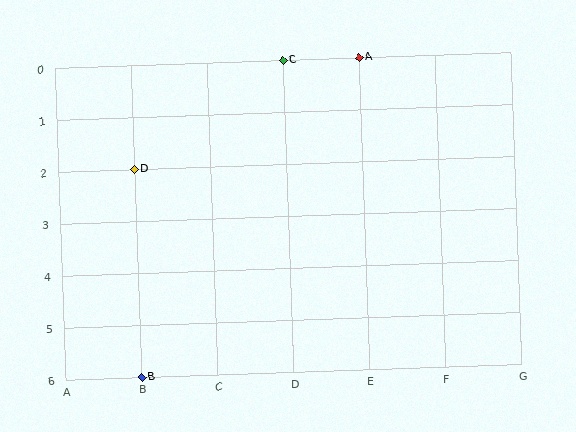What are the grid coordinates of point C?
Point C is at grid coordinates (D, 0).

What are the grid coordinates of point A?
Point A is at grid coordinates (E, 0).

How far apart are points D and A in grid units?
Points D and A are 3 columns and 2 rows apart (about 3.6 grid units diagonally).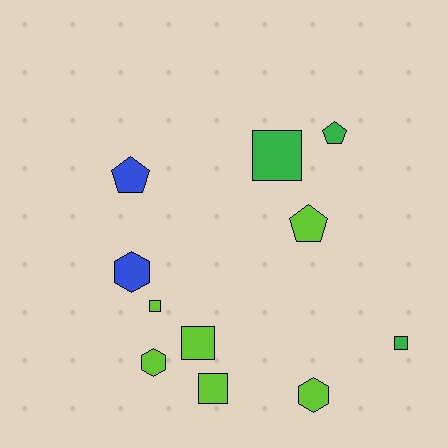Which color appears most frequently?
Lime, with 6 objects.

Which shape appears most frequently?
Square, with 5 objects.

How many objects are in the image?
There are 11 objects.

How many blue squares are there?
There are no blue squares.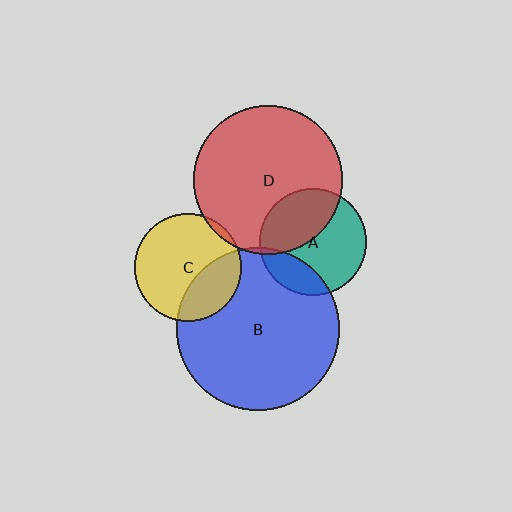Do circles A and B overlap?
Yes.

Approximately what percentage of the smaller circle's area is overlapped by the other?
Approximately 20%.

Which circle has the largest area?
Circle B (blue).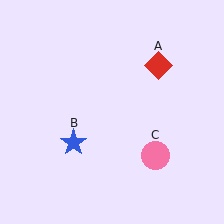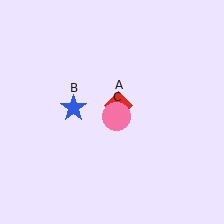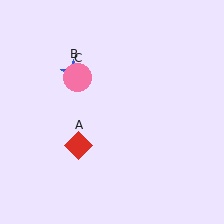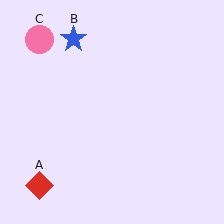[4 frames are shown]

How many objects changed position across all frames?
3 objects changed position: red diamond (object A), blue star (object B), pink circle (object C).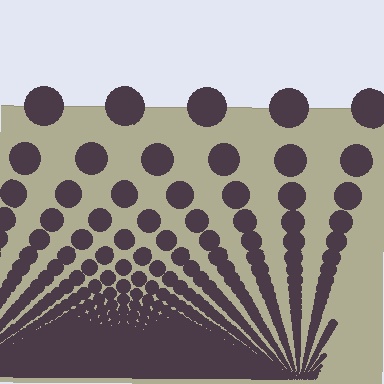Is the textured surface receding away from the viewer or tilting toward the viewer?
The surface appears to tilt toward the viewer. Texture elements get larger and sparser toward the top.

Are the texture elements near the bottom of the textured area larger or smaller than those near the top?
Smaller. The gradient is inverted — elements near the bottom are smaller and denser.